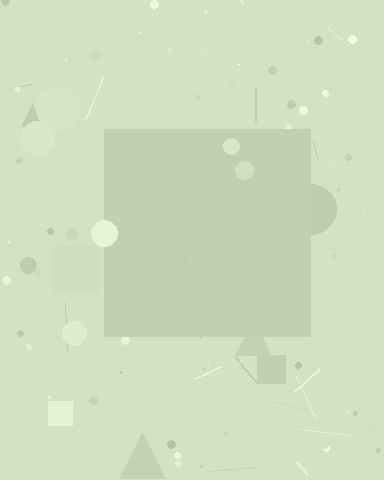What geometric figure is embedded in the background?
A square is embedded in the background.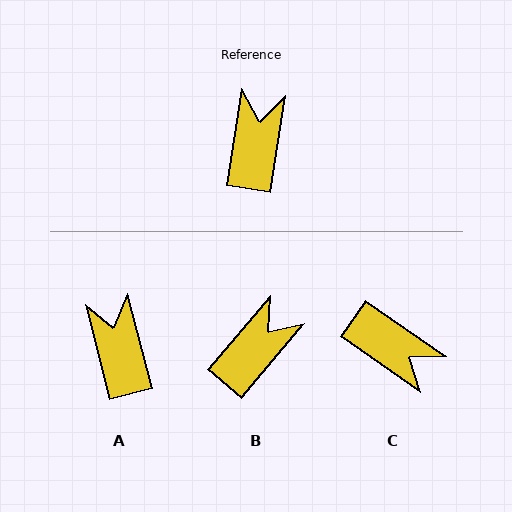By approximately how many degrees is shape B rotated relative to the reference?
Approximately 31 degrees clockwise.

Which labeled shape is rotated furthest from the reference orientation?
C, about 116 degrees away.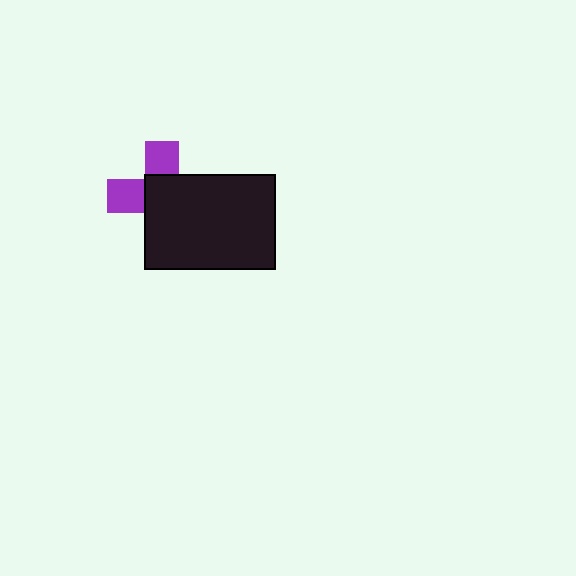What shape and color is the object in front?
The object in front is a black rectangle.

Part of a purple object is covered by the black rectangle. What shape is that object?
It is a cross.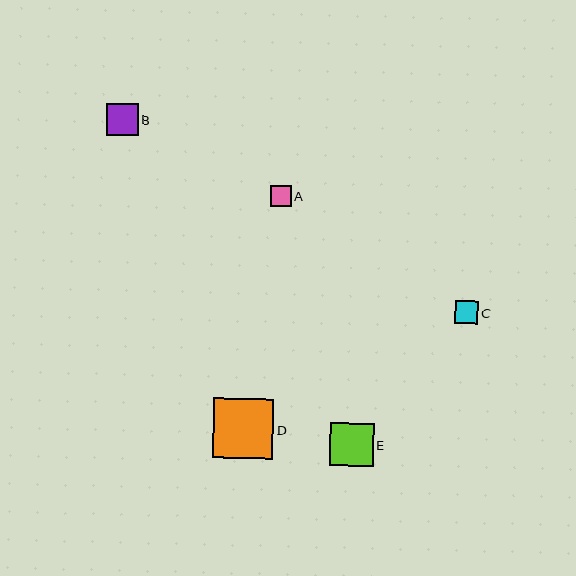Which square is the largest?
Square D is the largest with a size of approximately 60 pixels.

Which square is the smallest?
Square A is the smallest with a size of approximately 21 pixels.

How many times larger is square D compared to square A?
Square D is approximately 2.9 times the size of square A.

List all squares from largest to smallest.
From largest to smallest: D, E, B, C, A.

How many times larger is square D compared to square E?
Square D is approximately 1.4 times the size of square E.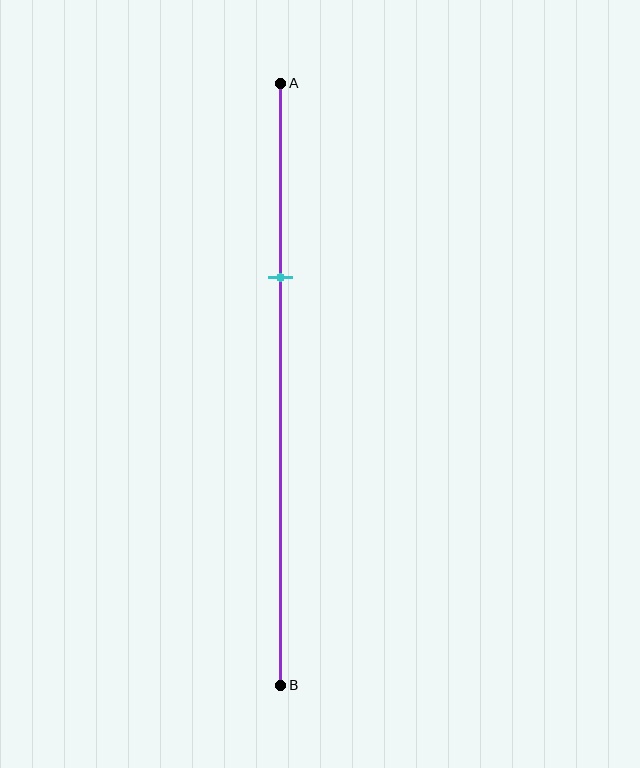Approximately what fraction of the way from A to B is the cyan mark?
The cyan mark is approximately 30% of the way from A to B.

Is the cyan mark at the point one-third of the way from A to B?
Yes, the mark is approximately at the one-third point.